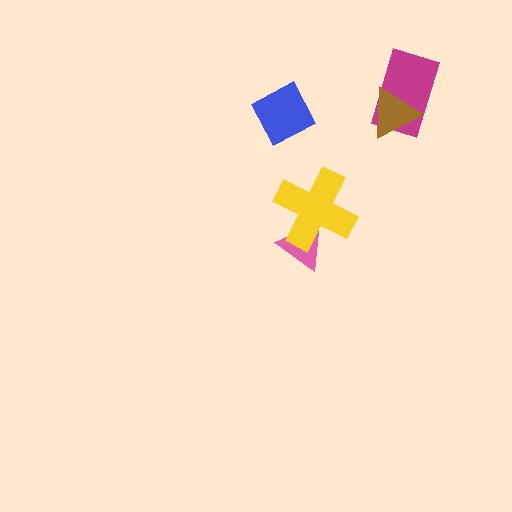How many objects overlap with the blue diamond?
0 objects overlap with the blue diamond.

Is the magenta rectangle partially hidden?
Yes, it is partially covered by another shape.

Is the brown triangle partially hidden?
No, no other shape covers it.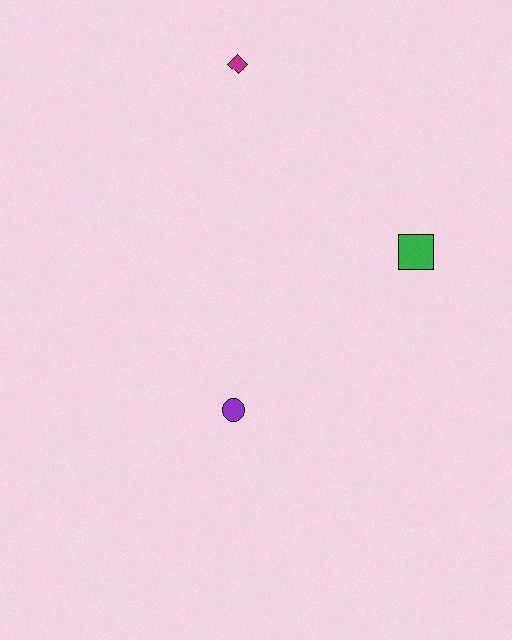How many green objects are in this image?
There is 1 green object.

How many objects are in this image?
There are 3 objects.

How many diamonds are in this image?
There is 1 diamond.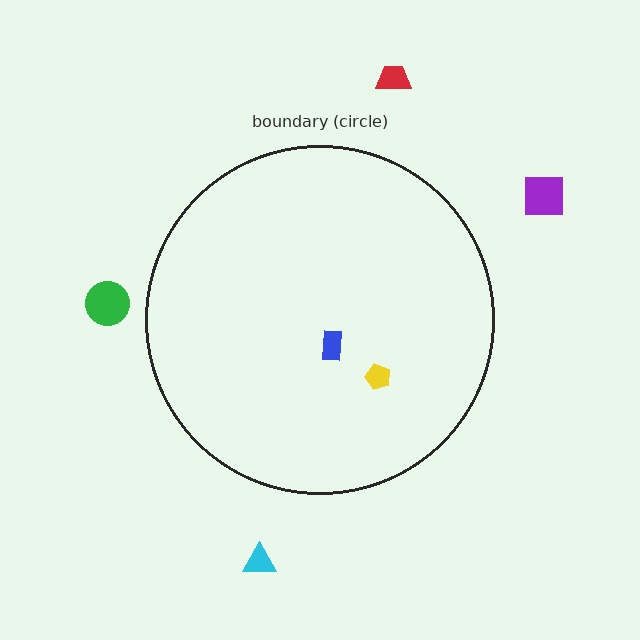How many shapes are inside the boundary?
2 inside, 4 outside.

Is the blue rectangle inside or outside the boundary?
Inside.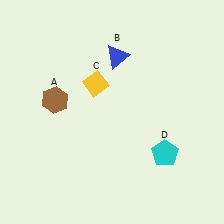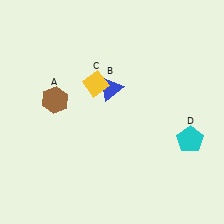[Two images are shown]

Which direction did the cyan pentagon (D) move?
The cyan pentagon (D) moved right.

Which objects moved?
The objects that moved are: the blue triangle (B), the cyan pentagon (D).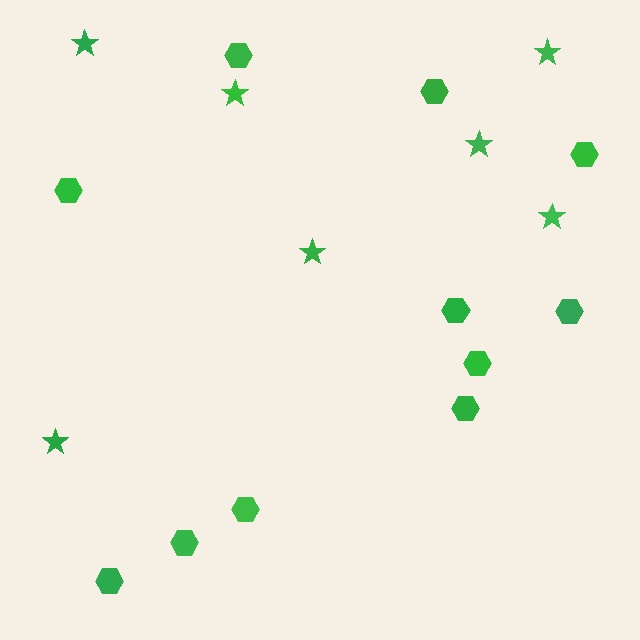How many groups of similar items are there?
There are 2 groups: one group of hexagons (11) and one group of stars (7).